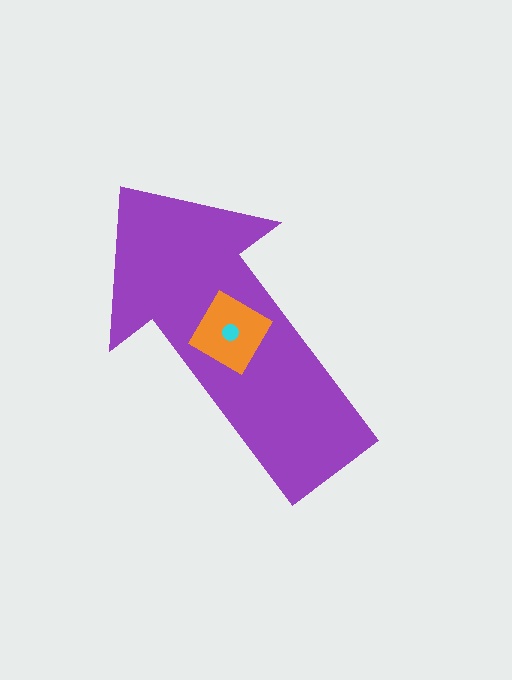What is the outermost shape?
The purple arrow.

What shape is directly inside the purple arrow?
The orange diamond.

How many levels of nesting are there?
3.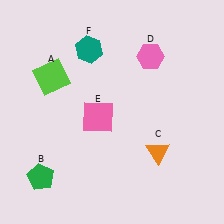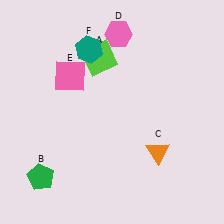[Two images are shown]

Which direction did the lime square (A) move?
The lime square (A) moved right.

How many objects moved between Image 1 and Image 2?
3 objects moved between the two images.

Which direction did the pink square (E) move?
The pink square (E) moved up.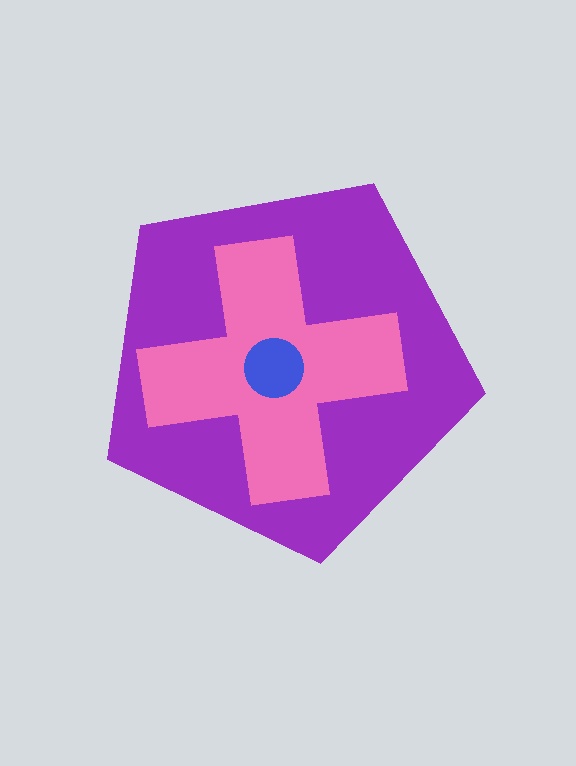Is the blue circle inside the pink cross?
Yes.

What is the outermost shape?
The purple pentagon.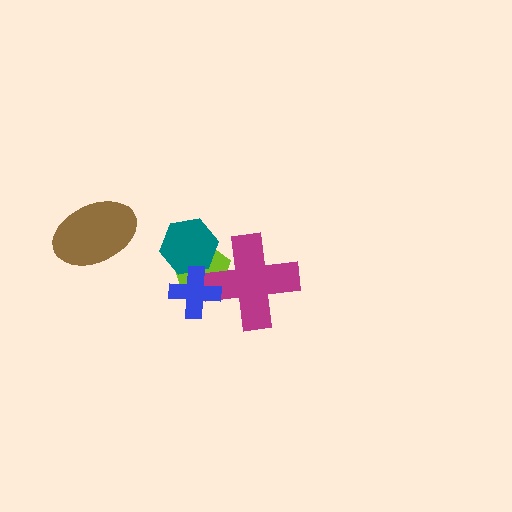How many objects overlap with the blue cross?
3 objects overlap with the blue cross.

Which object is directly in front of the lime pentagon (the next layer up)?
The magenta cross is directly in front of the lime pentagon.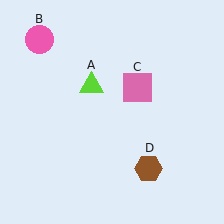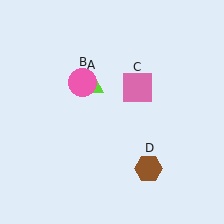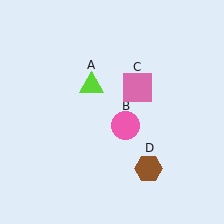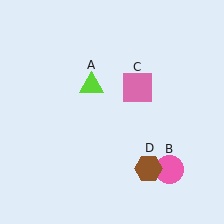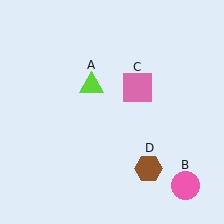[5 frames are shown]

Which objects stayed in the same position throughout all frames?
Lime triangle (object A) and pink square (object C) and brown hexagon (object D) remained stationary.